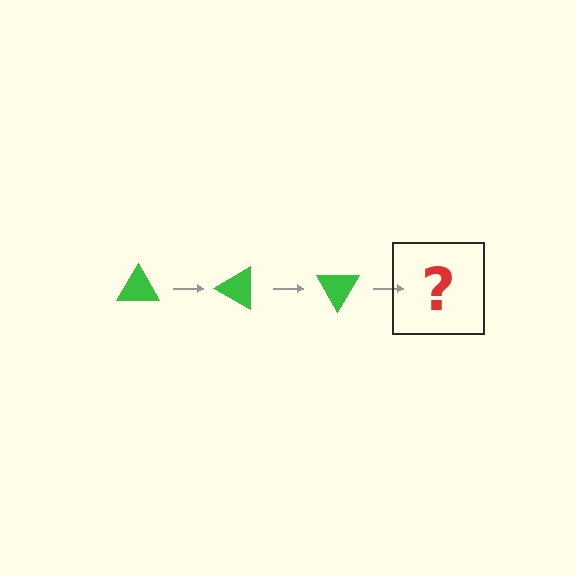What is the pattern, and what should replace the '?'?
The pattern is that the triangle rotates 30 degrees each step. The '?' should be a green triangle rotated 90 degrees.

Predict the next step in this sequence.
The next step is a green triangle rotated 90 degrees.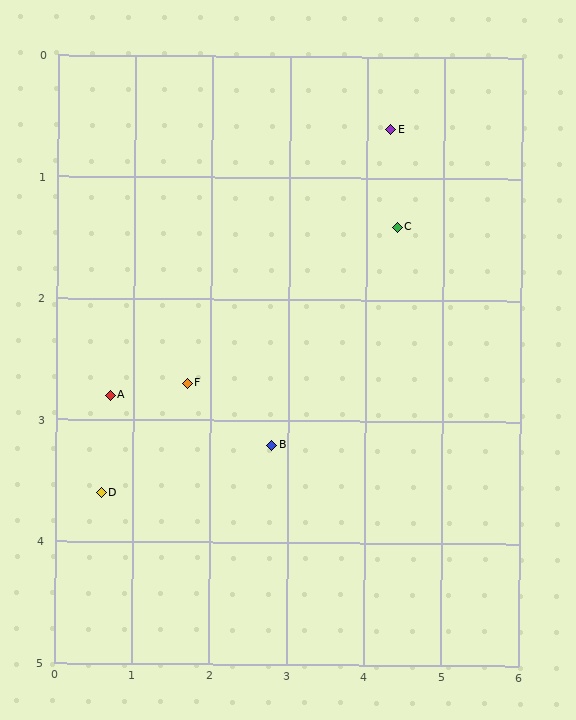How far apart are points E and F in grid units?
Points E and F are about 3.3 grid units apart.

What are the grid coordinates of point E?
Point E is at approximately (4.3, 0.6).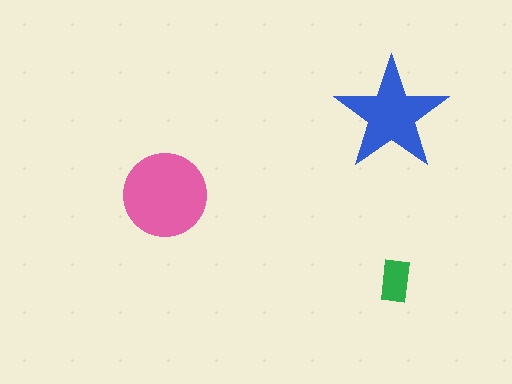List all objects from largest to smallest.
The pink circle, the blue star, the green rectangle.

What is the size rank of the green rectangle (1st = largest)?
3rd.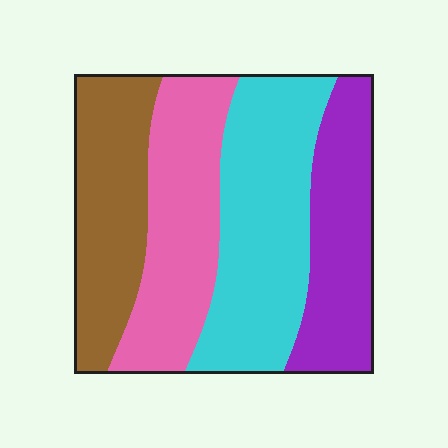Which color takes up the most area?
Cyan, at roughly 30%.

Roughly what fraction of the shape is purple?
Purple covers roughly 20% of the shape.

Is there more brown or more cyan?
Cyan.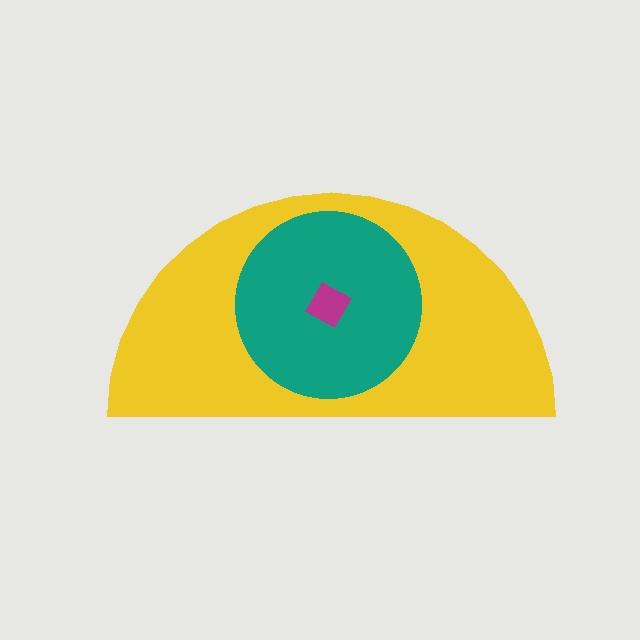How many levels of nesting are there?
3.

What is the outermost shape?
The yellow semicircle.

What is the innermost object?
The magenta diamond.